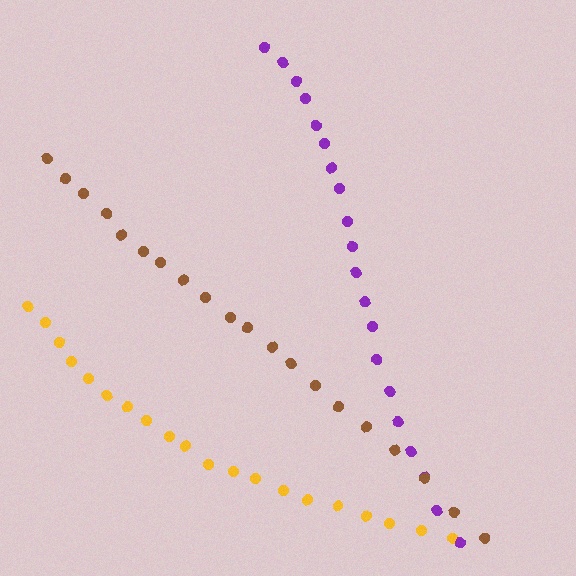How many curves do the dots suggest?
There are 3 distinct paths.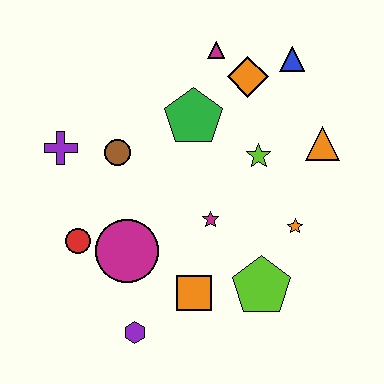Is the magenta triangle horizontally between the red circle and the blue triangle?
Yes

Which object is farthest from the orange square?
The blue triangle is farthest from the orange square.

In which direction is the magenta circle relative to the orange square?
The magenta circle is to the left of the orange square.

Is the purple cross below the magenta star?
No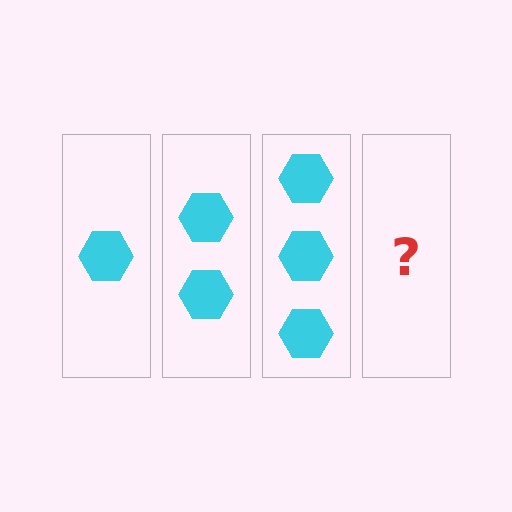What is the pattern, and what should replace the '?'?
The pattern is that each step adds one more hexagon. The '?' should be 4 hexagons.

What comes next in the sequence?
The next element should be 4 hexagons.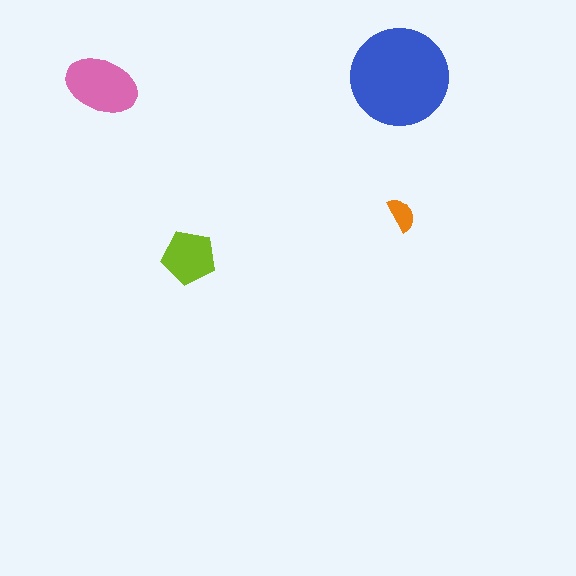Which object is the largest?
The blue circle.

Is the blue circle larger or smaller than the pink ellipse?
Larger.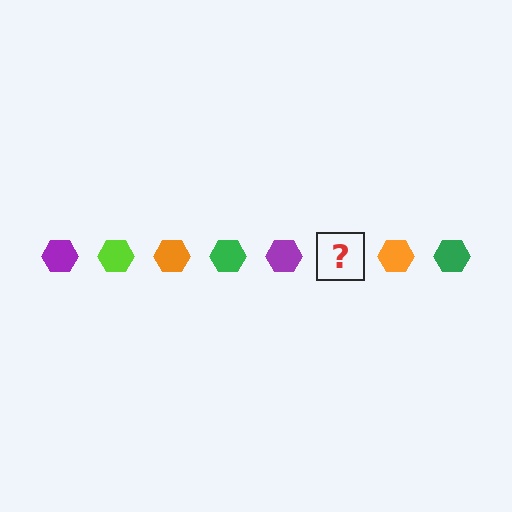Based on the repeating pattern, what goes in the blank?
The blank should be a lime hexagon.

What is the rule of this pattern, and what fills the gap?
The rule is that the pattern cycles through purple, lime, orange, green hexagons. The gap should be filled with a lime hexagon.